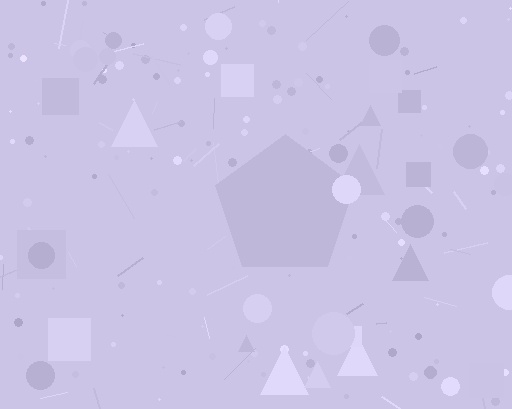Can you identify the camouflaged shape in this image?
The camouflaged shape is a pentagon.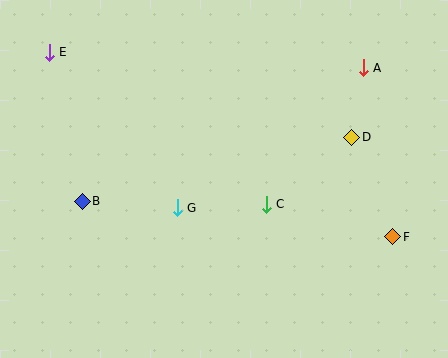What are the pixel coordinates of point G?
Point G is at (177, 208).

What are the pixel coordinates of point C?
Point C is at (266, 204).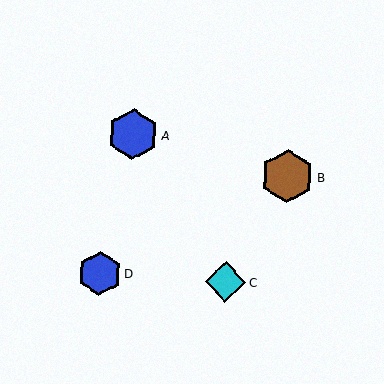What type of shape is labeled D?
Shape D is a blue hexagon.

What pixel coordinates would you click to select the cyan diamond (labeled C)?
Click at (225, 282) to select the cyan diamond C.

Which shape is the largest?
The brown hexagon (labeled B) is the largest.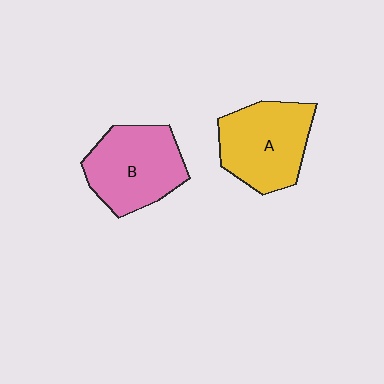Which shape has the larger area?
Shape B (pink).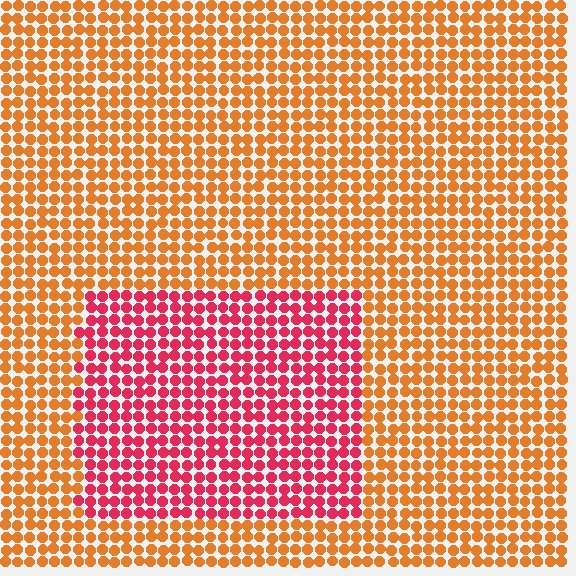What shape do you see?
I see a rectangle.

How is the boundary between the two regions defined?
The boundary is defined purely by a slight shift in hue (about 43 degrees). Spacing, size, and orientation are identical on both sides.